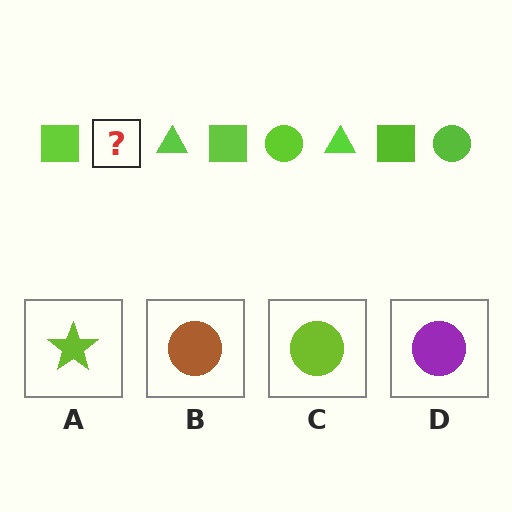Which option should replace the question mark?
Option C.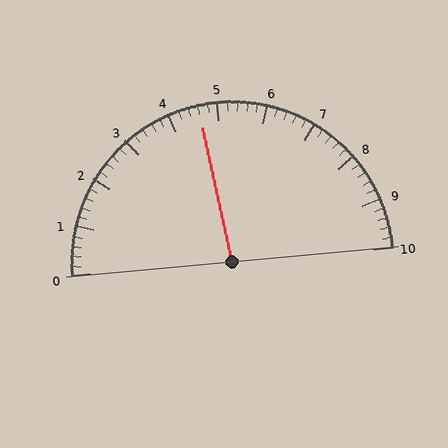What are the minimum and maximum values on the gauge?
The gauge ranges from 0 to 10.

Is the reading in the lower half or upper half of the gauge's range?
The reading is in the lower half of the range (0 to 10).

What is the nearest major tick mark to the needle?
The nearest major tick mark is 5.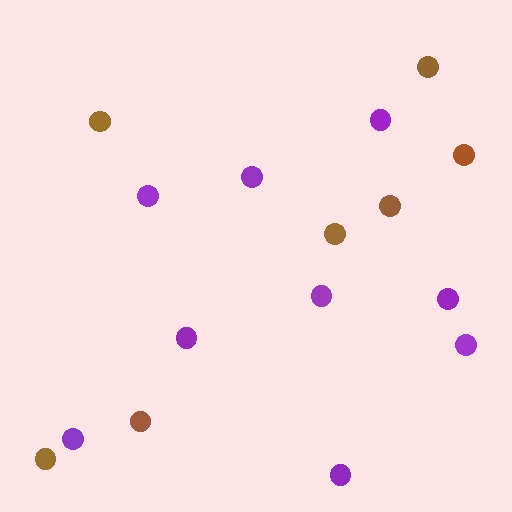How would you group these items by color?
There are 2 groups: one group of brown circles (7) and one group of purple circles (9).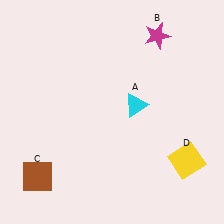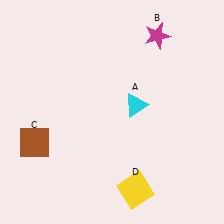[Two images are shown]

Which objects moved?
The objects that moved are: the brown square (C), the yellow square (D).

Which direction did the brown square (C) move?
The brown square (C) moved up.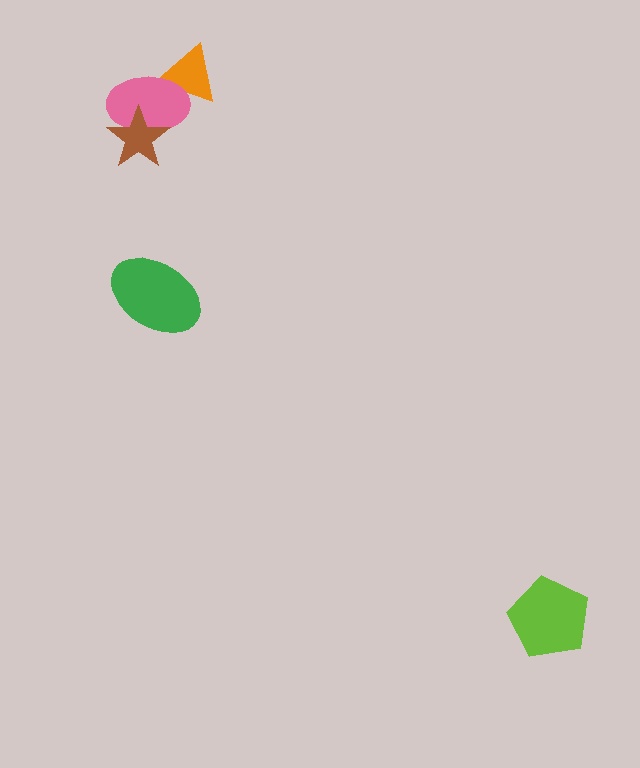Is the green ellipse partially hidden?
No, no other shape covers it.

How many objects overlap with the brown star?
1 object overlaps with the brown star.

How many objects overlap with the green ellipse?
0 objects overlap with the green ellipse.